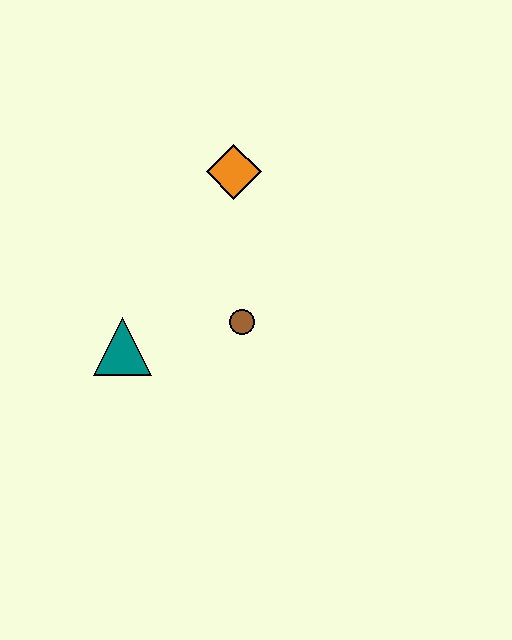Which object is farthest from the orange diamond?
The teal triangle is farthest from the orange diamond.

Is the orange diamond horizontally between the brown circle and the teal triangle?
Yes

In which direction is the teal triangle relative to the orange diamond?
The teal triangle is below the orange diamond.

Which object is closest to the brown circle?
The teal triangle is closest to the brown circle.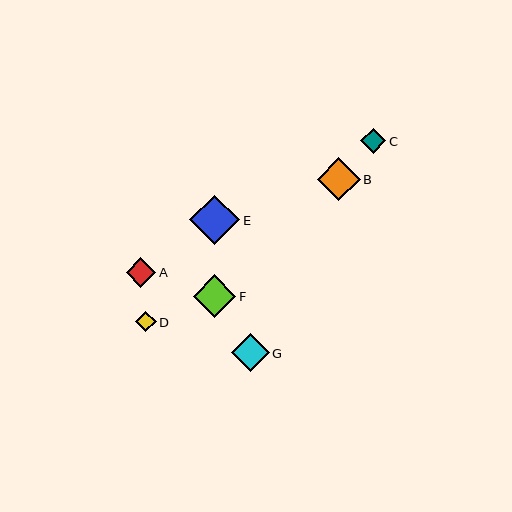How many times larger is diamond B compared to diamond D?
Diamond B is approximately 2.1 times the size of diamond D.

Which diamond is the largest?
Diamond E is the largest with a size of approximately 50 pixels.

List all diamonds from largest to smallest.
From largest to smallest: E, B, F, G, A, C, D.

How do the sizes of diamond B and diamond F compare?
Diamond B and diamond F are approximately the same size.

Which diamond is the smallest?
Diamond D is the smallest with a size of approximately 20 pixels.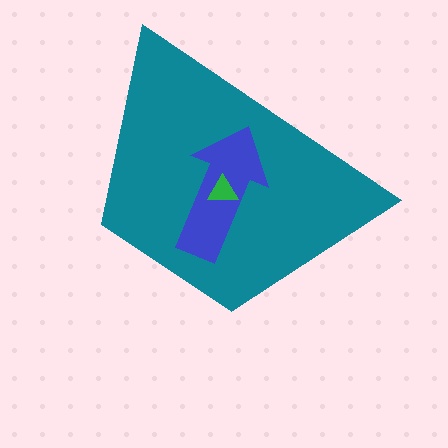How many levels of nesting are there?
3.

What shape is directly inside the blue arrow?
The green triangle.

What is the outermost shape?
The teal trapezoid.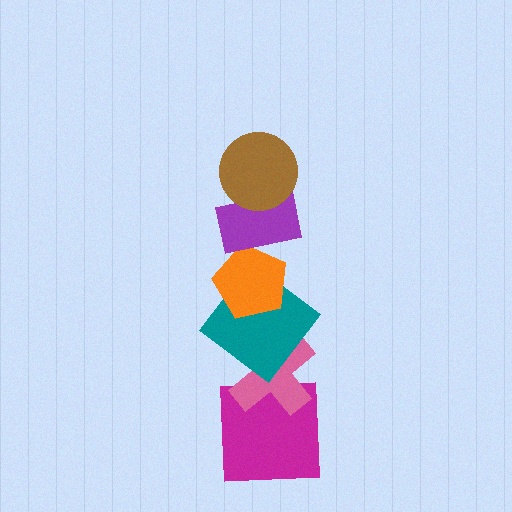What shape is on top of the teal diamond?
The orange pentagon is on top of the teal diamond.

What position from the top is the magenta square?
The magenta square is 6th from the top.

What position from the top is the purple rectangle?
The purple rectangle is 2nd from the top.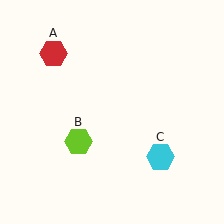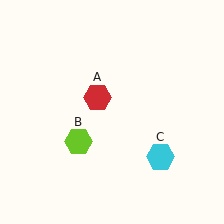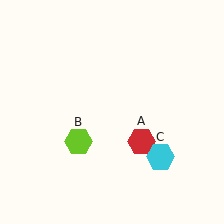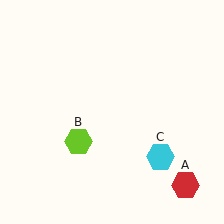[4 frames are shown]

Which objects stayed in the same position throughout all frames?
Lime hexagon (object B) and cyan hexagon (object C) remained stationary.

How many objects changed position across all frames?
1 object changed position: red hexagon (object A).